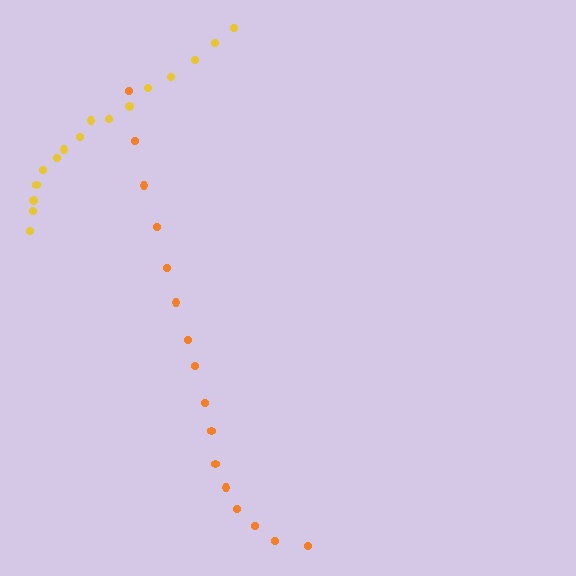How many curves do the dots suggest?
There are 2 distinct paths.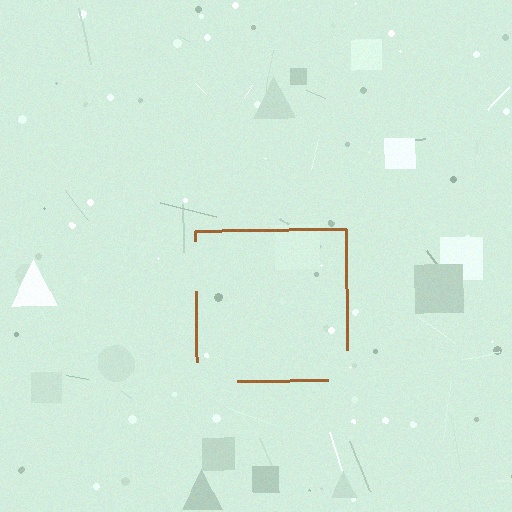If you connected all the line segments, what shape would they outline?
They would outline a square.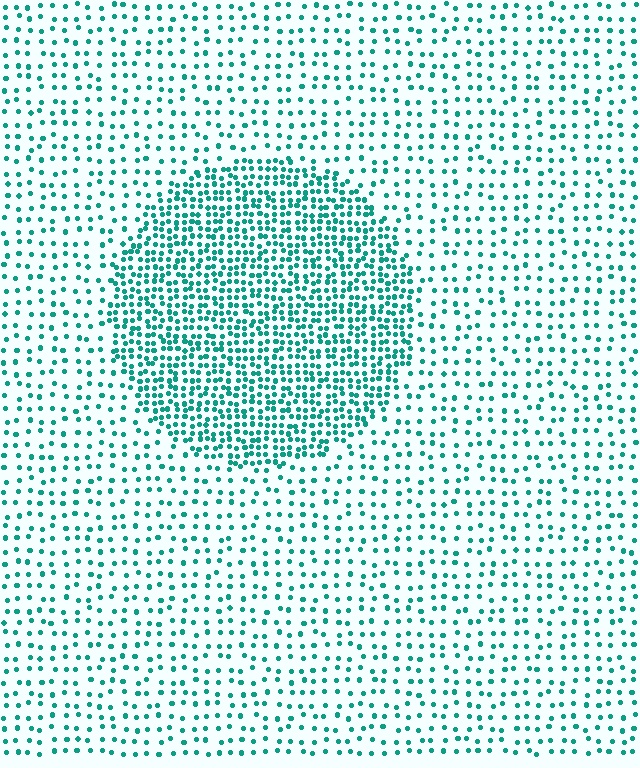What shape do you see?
I see a circle.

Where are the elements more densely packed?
The elements are more densely packed inside the circle boundary.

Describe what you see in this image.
The image contains small teal elements arranged at two different densities. A circle-shaped region is visible where the elements are more densely packed than the surrounding area.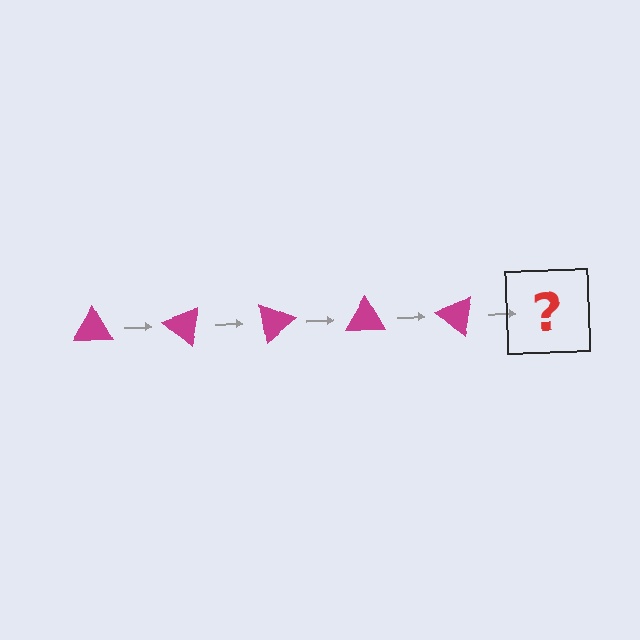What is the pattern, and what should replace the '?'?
The pattern is that the triangle rotates 40 degrees each step. The '?' should be a magenta triangle rotated 200 degrees.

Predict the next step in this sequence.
The next step is a magenta triangle rotated 200 degrees.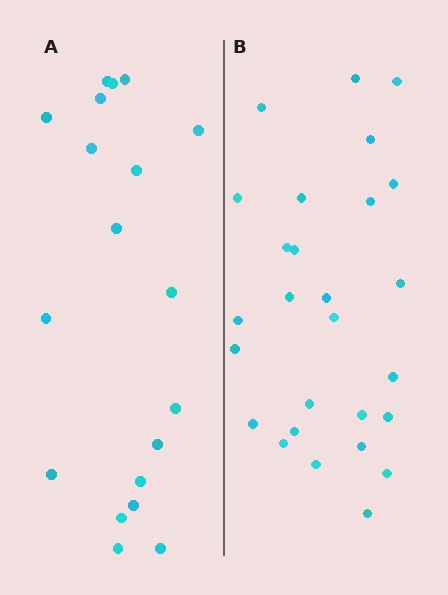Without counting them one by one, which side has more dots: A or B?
Region B (the right region) has more dots.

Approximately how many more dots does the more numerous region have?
Region B has roughly 8 or so more dots than region A.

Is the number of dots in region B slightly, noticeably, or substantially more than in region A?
Region B has noticeably more, but not dramatically so. The ratio is roughly 1.4 to 1.